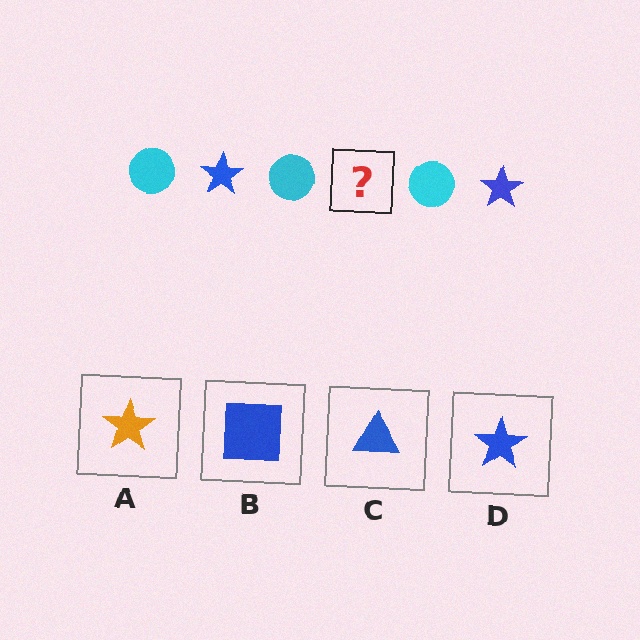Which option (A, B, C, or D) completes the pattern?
D.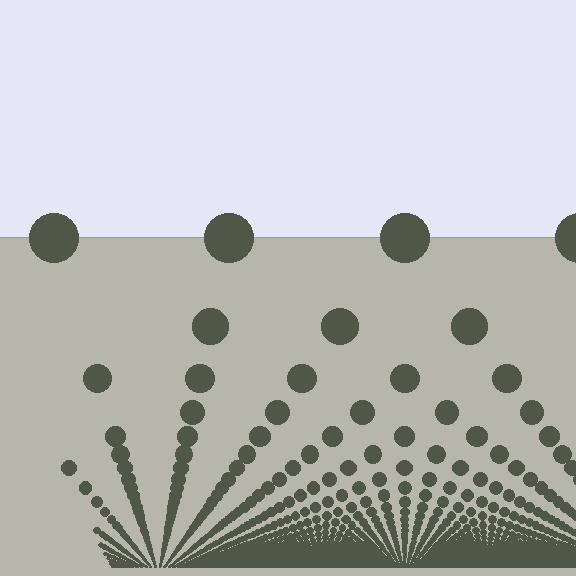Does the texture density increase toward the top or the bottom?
Density increases toward the bottom.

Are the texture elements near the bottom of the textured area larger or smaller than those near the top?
Smaller. The gradient is inverted — elements near the bottom are smaller and denser.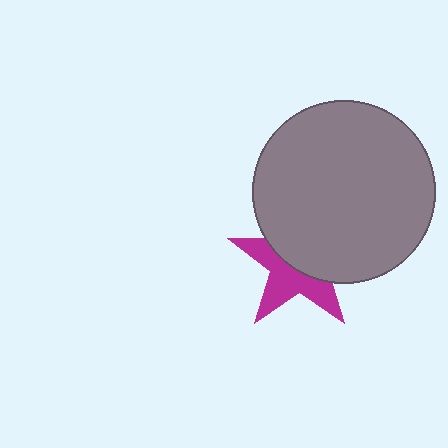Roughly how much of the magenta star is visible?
About half of it is visible (roughly 48%).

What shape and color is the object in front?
The object in front is a gray circle.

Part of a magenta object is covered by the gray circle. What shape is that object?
It is a star.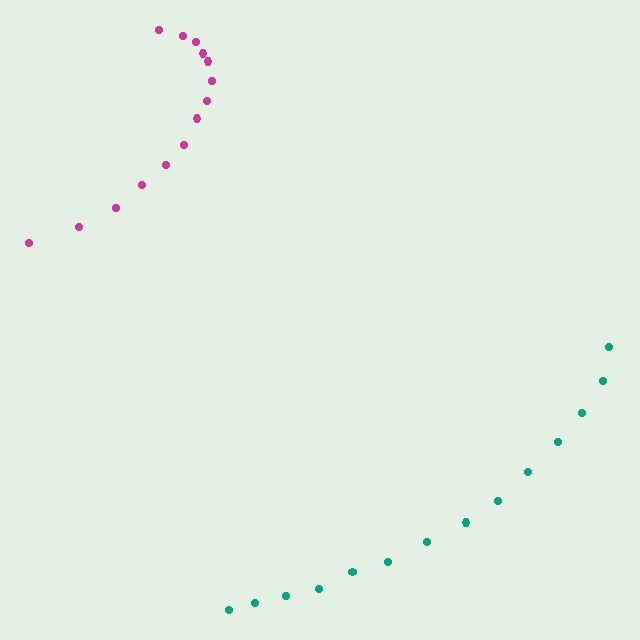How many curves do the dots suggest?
There are 2 distinct paths.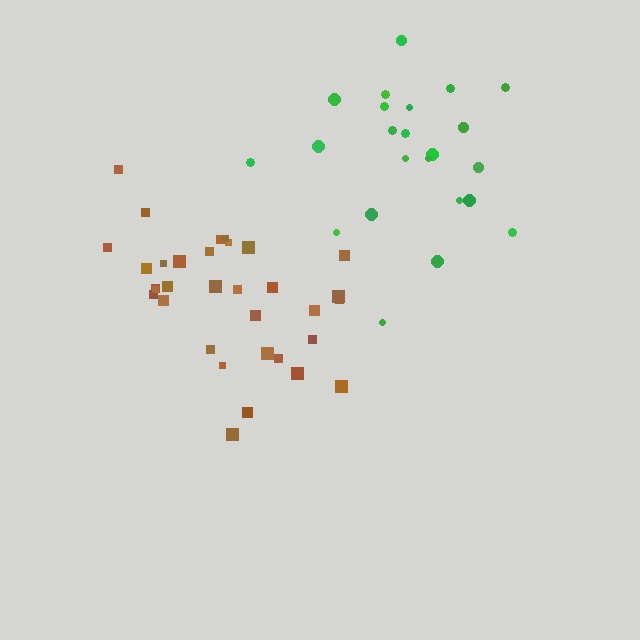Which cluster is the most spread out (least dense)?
Green.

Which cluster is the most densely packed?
Brown.